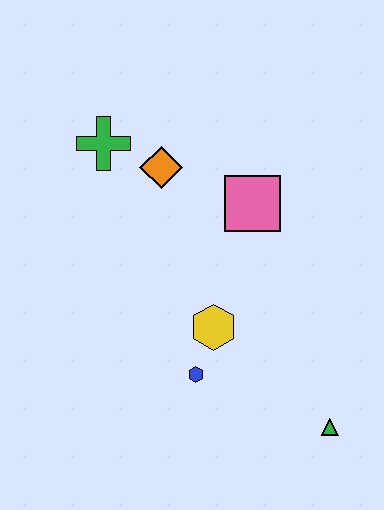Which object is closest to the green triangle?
The blue hexagon is closest to the green triangle.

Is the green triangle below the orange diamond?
Yes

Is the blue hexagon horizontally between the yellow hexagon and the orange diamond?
Yes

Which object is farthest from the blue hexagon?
The green cross is farthest from the blue hexagon.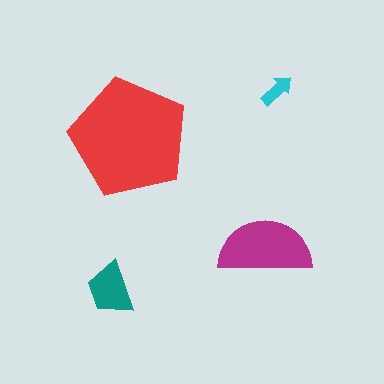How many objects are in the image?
There are 4 objects in the image.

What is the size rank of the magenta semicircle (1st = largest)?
2nd.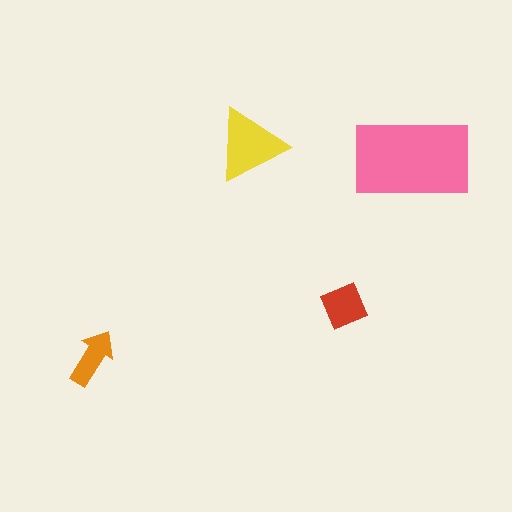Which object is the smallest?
The orange arrow.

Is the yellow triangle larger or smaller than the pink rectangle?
Smaller.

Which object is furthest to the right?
The pink rectangle is rightmost.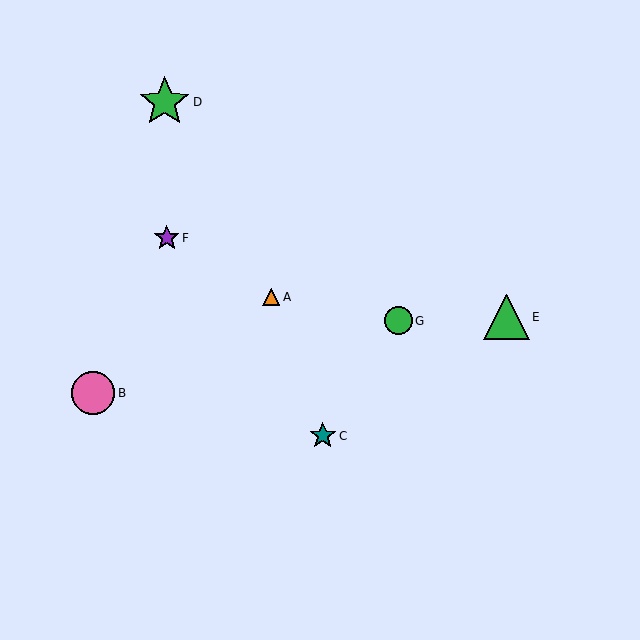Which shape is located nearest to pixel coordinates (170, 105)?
The green star (labeled D) at (165, 102) is nearest to that location.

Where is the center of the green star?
The center of the green star is at (165, 102).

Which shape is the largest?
The green star (labeled D) is the largest.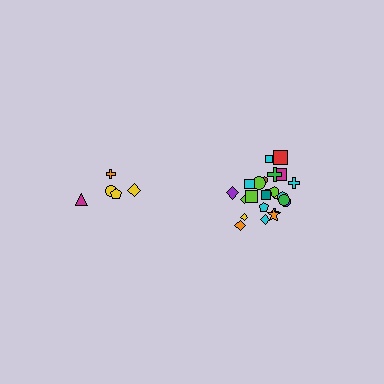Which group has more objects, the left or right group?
The right group.